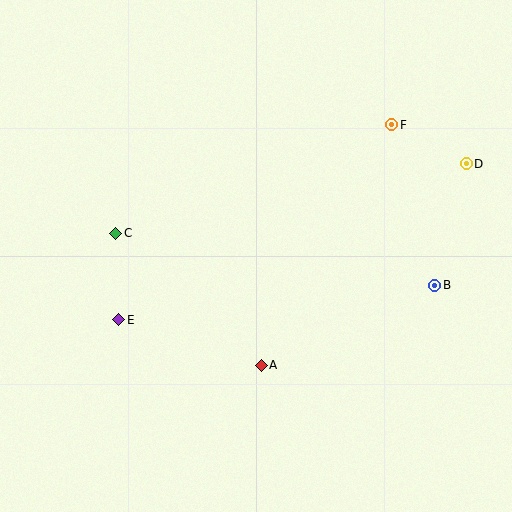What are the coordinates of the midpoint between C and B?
The midpoint between C and B is at (275, 259).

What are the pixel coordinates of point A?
Point A is at (261, 365).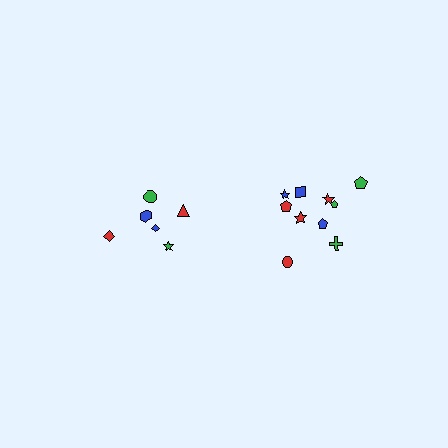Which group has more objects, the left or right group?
The right group.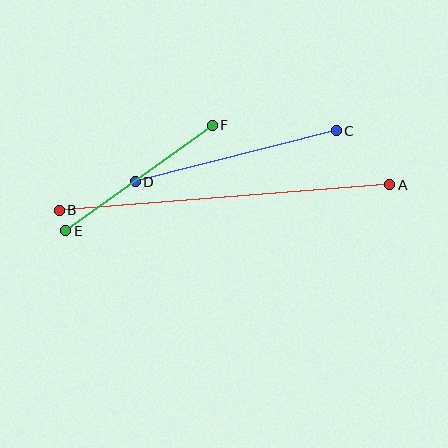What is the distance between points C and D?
The distance is approximately 207 pixels.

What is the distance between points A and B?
The distance is approximately 332 pixels.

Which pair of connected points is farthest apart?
Points A and B are farthest apart.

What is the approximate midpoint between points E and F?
The midpoint is at approximately (139, 178) pixels.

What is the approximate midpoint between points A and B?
The midpoint is at approximately (224, 198) pixels.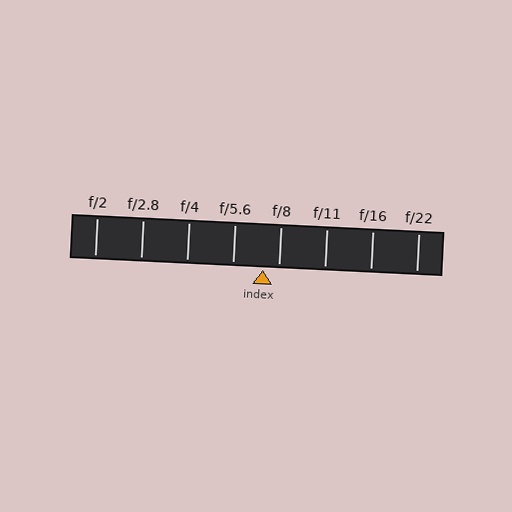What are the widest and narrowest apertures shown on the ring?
The widest aperture shown is f/2 and the narrowest is f/22.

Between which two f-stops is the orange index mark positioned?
The index mark is between f/5.6 and f/8.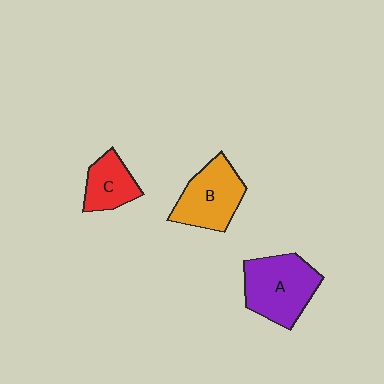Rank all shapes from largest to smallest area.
From largest to smallest: A (purple), B (orange), C (red).